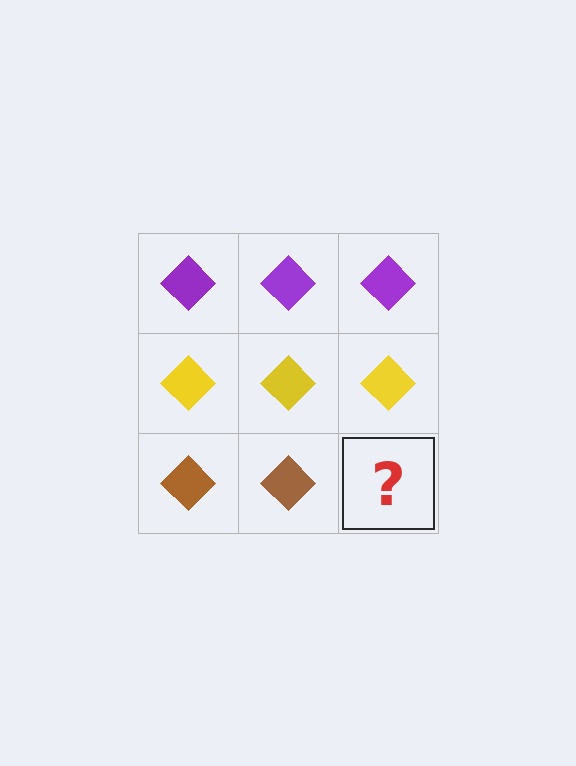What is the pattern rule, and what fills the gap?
The rule is that each row has a consistent color. The gap should be filled with a brown diamond.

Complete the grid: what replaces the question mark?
The question mark should be replaced with a brown diamond.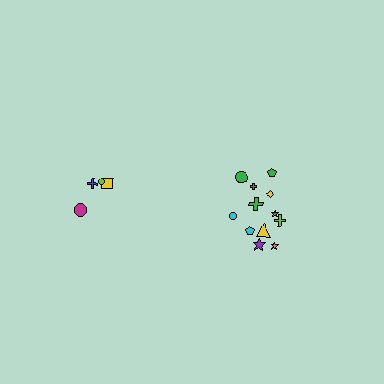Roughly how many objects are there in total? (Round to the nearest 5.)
Roughly 15 objects in total.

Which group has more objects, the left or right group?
The right group.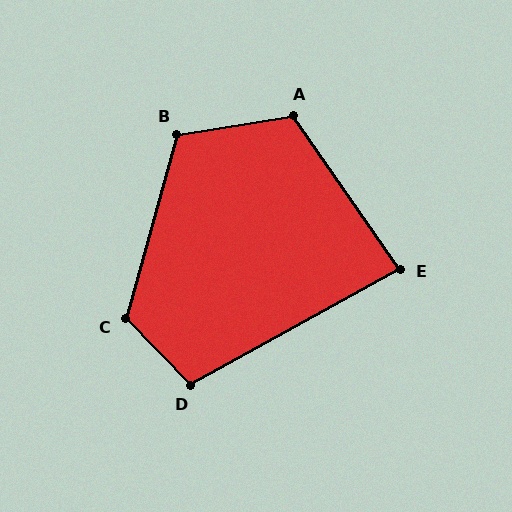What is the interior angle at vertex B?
Approximately 115 degrees (obtuse).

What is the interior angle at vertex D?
Approximately 106 degrees (obtuse).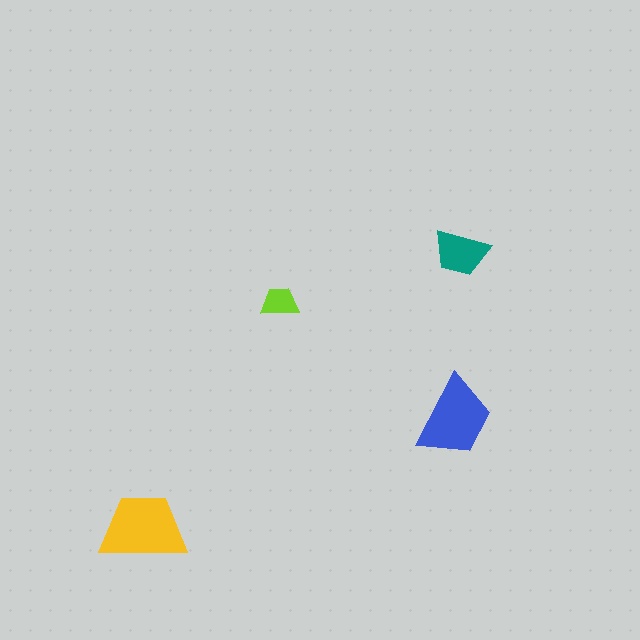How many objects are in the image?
There are 4 objects in the image.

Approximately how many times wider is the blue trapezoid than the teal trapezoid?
About 1.5 times wider.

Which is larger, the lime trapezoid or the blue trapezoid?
The blue one.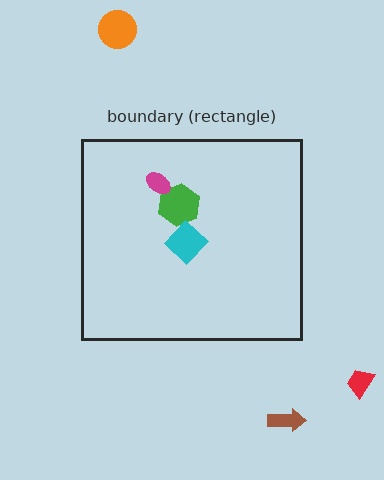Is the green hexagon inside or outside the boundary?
Inside.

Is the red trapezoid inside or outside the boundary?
Outside.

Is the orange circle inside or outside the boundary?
Outside.